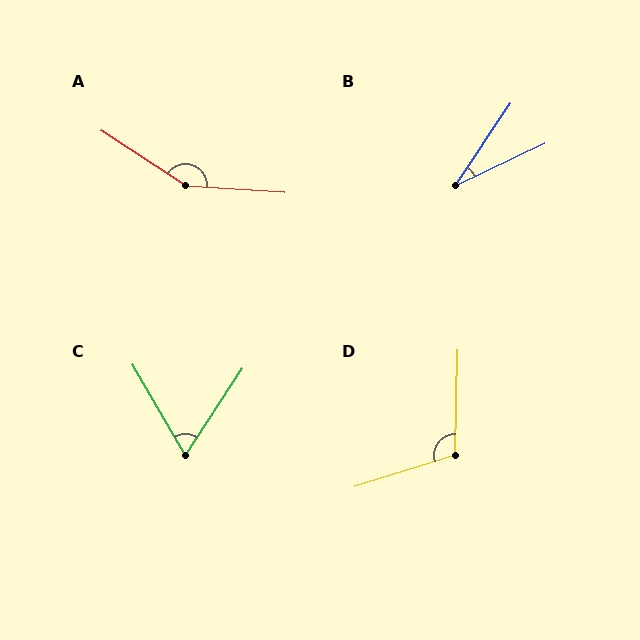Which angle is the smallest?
B, at approximately 31 degrees.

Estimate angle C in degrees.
Approximately 63 degrees.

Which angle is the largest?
A, at approximately 151 degrees.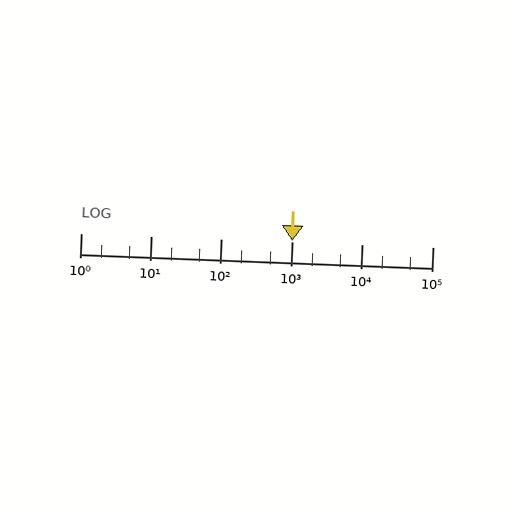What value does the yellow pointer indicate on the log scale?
The pointer indicates approximately 1000.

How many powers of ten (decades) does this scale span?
The scale spans 5 decades, from 1 to 100000.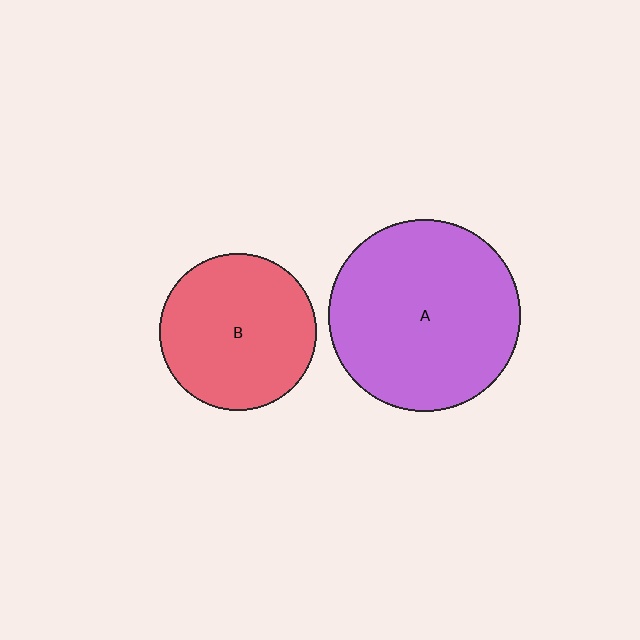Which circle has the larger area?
Circle A (purple).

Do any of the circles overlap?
No, none of the circles overlap.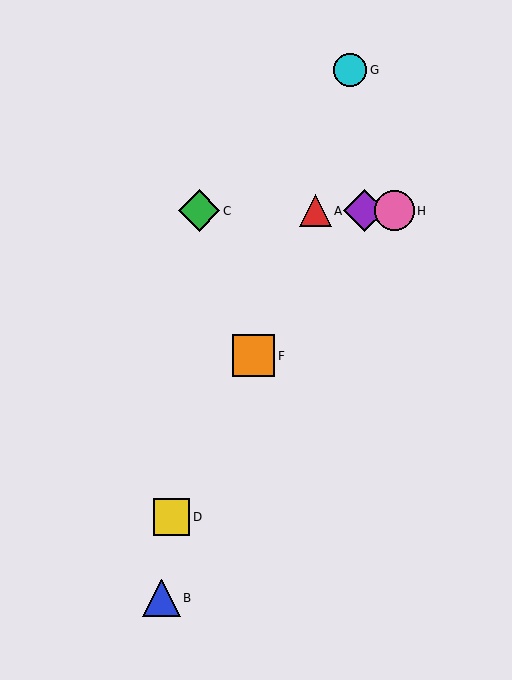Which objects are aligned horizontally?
Objects A, C, E, H are aligned horizontally.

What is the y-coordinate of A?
Object A is at y≈211.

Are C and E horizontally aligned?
Yes, both are at y≈211.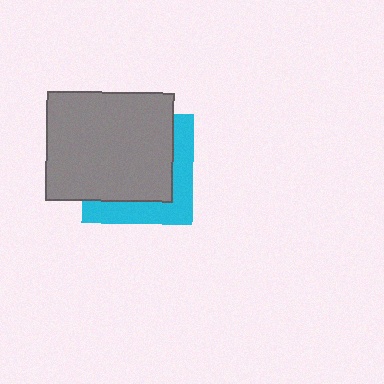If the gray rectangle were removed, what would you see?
You would see the complete cyan square.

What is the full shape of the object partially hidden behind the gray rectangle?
The partially hidden object is a cyan square.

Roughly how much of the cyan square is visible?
A small part of it is visible (roughly 34%).